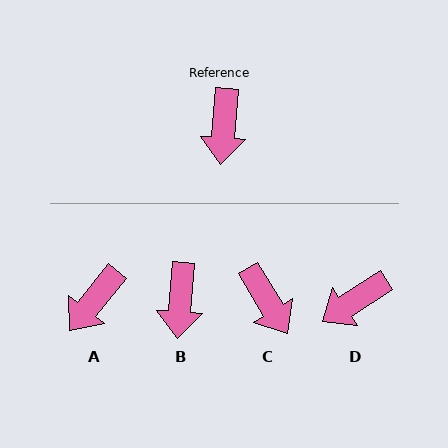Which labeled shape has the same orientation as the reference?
B.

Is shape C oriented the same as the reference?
No, it is off by about 36 degrees.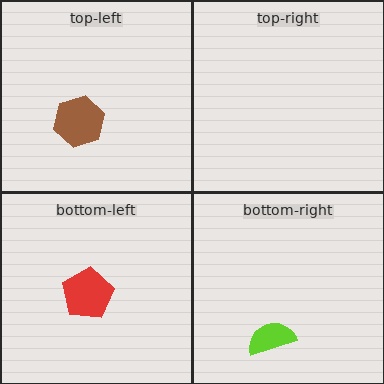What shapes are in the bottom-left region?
The red pentagon.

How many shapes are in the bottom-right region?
1.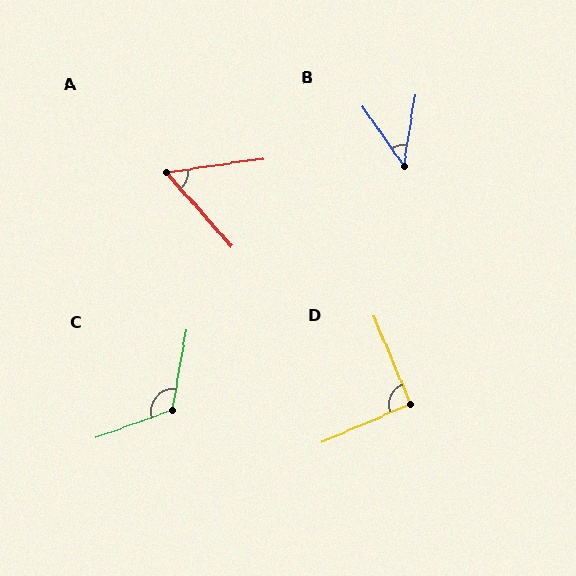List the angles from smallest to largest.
B (44°), A (56°), D (90°), C (120°).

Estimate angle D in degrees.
Approximately 90 degrees.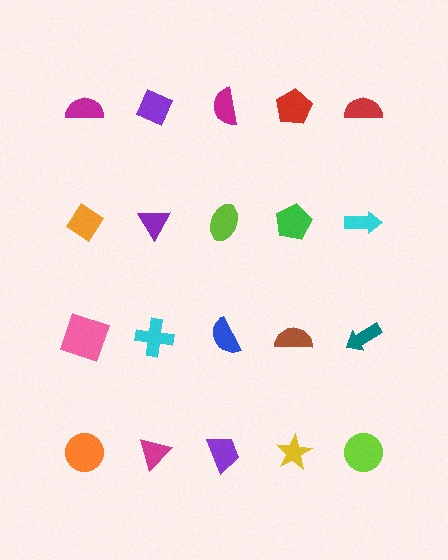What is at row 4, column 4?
A yellow star.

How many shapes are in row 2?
5 shapes.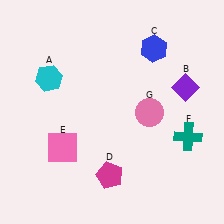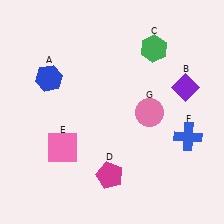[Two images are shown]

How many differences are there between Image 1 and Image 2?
There are 3 differences between the two images.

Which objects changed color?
A changed from cyan to blue. C changed from blue to green. F changed from teal to blue.